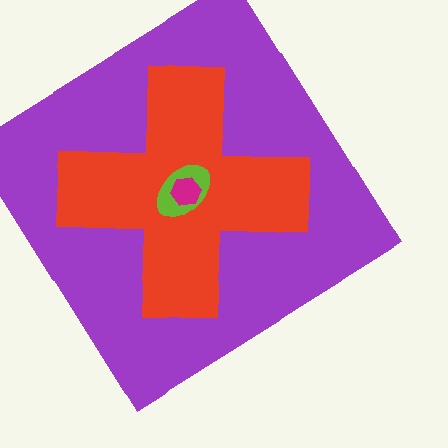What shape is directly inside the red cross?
The lime ellipse.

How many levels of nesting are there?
4.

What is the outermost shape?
The purple diamond.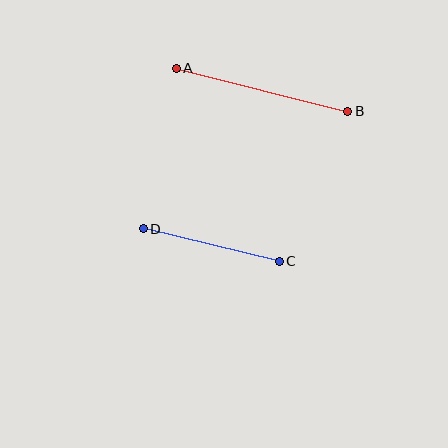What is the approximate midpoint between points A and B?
The midpoint is at approximately (262, 90) pixels.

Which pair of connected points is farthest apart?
Points A and B are farthest apart.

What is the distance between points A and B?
The distance is approximately 177 pixels.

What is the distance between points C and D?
The distance is approximately 140 pixels.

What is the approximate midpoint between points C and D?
The midpoint is at approximately (211, 245) pixels.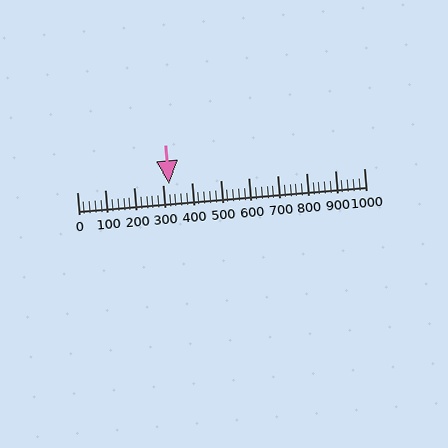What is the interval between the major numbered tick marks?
The major tick marks are spaced 100 units apart.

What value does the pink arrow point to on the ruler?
The pink arrow points to approximately 320.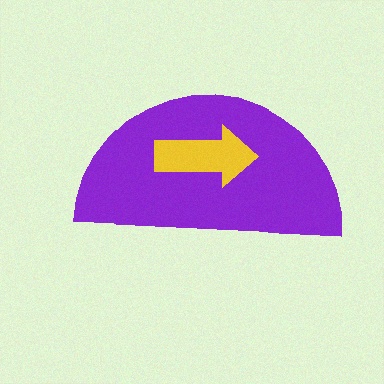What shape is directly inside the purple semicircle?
The yellow arrow.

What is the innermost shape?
The yellow arrow.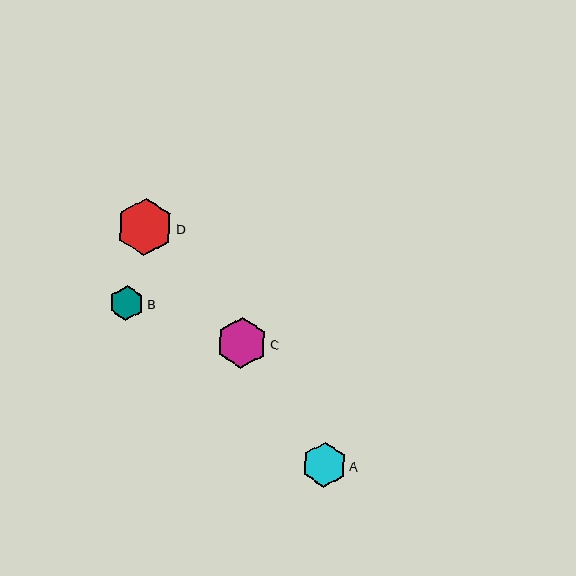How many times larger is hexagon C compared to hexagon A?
Hexagon C is approximately 1.1 times the size of hexagon A.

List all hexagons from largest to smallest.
From largest to smallest: D, C, A, B.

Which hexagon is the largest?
Hexagon D is the largest with a size of approximately 57 pixels.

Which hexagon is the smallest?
Hexagon B is the smallest with a size of approximately 35 pixels.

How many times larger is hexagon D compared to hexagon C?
Hexagon D is approximately 1.1 times the size of hexagon C.